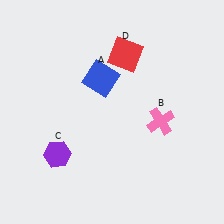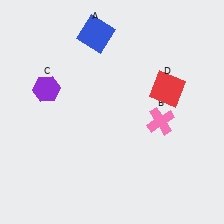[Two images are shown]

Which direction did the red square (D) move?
The red square (D) moved right.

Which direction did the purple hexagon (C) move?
The purple hexagon (C) moved up.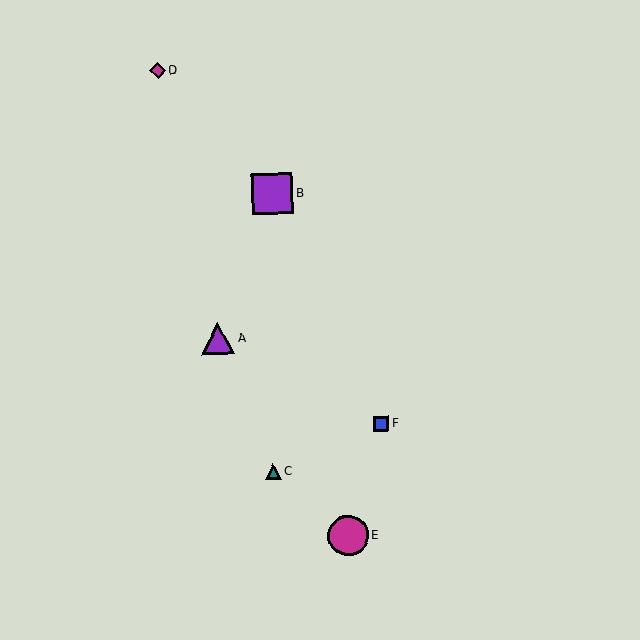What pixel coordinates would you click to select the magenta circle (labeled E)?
Click at (348, 536) to select the magenta circle E.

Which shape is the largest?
The purple square (labeled B) is the largest.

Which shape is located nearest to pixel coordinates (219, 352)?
The purple triangle (labeled A) at (218, 338) is nearest to that location.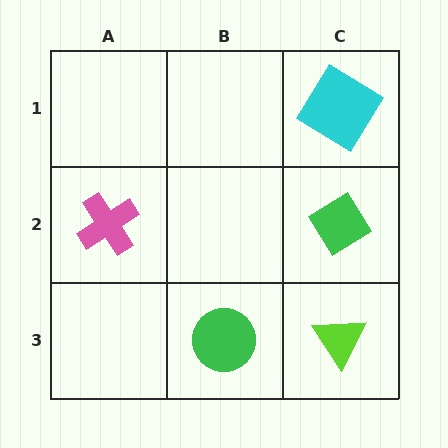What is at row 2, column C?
A green diamond.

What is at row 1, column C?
A cyan diamond.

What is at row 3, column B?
A green circle.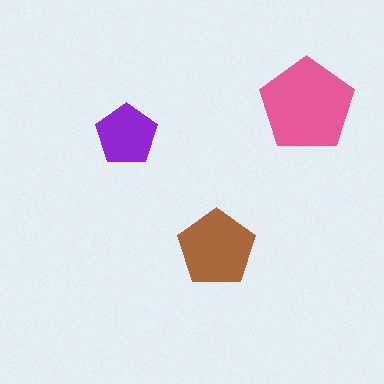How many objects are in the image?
There are 3 objects in the image.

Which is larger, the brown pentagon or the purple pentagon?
The brown one.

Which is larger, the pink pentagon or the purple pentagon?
The pink one.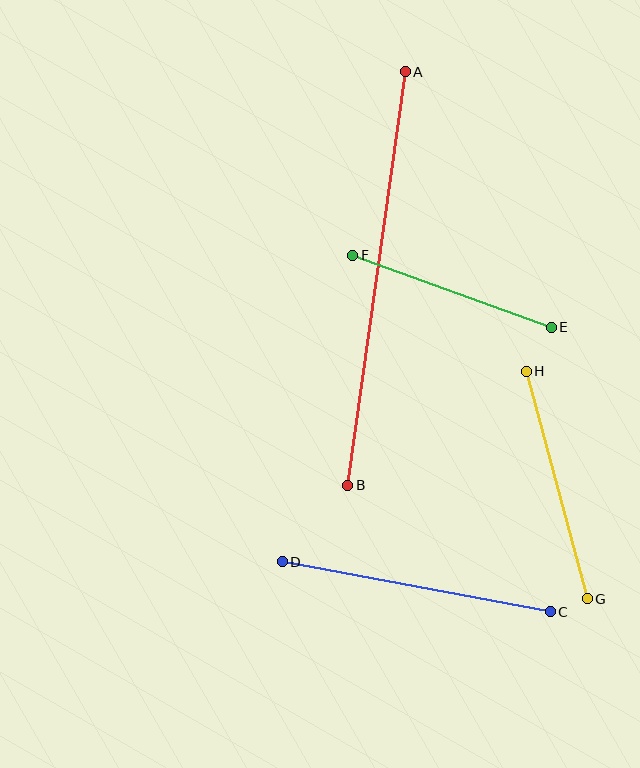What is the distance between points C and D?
The distance is approximately 273 pixels.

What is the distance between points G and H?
The distance is approximately 236 pixels.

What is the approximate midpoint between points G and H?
The midpoint is at approximately (557, 485) pixels.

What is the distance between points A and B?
The distance is approximately 417 pixels.